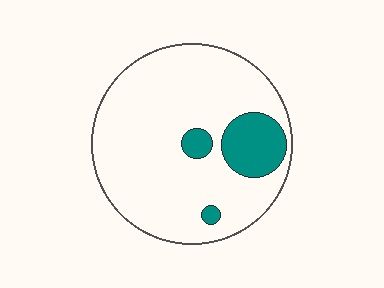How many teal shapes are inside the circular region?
3.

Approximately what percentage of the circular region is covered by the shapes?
Approximately 15%.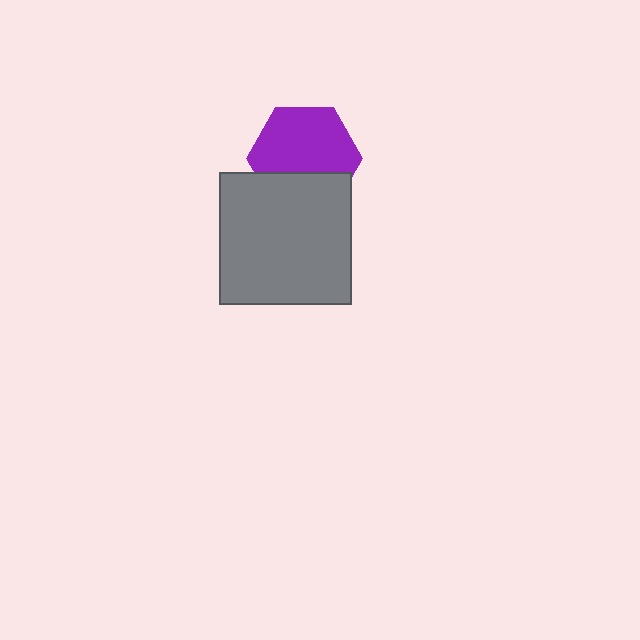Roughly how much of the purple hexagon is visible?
Most of it is visible (roughly 66%).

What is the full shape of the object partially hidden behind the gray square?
The partially hidden object is a purple hexagon.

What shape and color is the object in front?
The object in front is a gray square.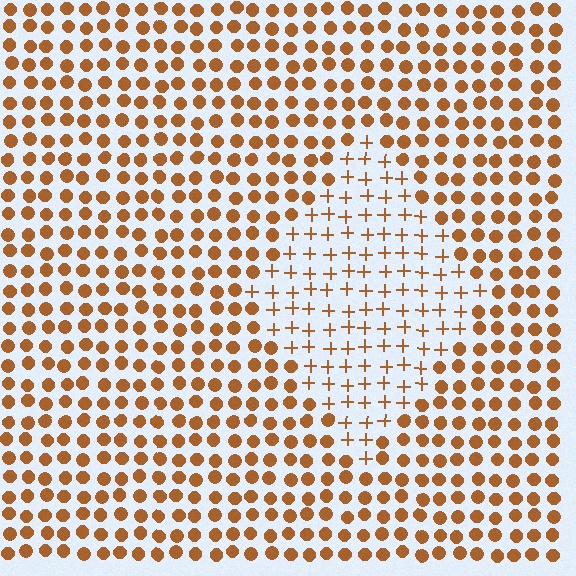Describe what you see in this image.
The image is filled with small brown elements arranged in a uniform grid. A diamond-shaped region contains plus signs, while the surrounding area contains circles. The boundary is defined purely by the change in element shape.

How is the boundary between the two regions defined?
The boundary is defined by a change in element shape: plus signs inside vs. circles outside. All elements share the same color and spacing.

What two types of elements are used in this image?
The image uses plus signs inside the diamond region and circles outside it.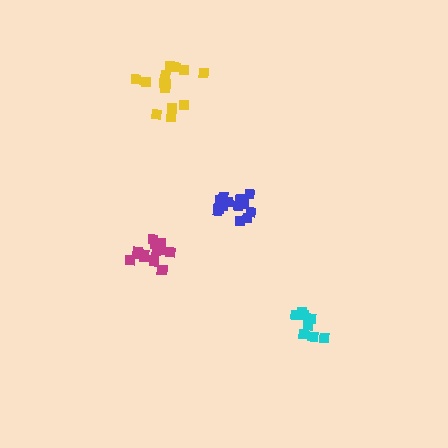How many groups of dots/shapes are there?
There are 4 groups.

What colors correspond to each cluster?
The clusters are colored: blue, cyan, magenta, yellow.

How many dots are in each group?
Group 1: 14 dots, Group 2: 9 dots, Group 3: 13 dots, Group 4: 14 dots (50 total).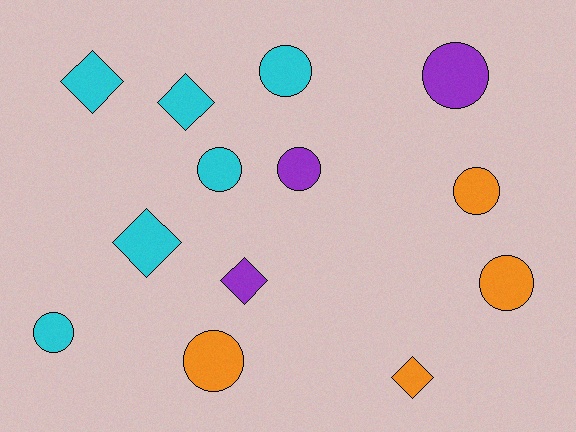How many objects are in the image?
There are 13 objects.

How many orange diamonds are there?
There is 1 orange diamond.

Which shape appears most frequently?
Circle, with 8 objects.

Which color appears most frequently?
Cyan, with 6 objects.